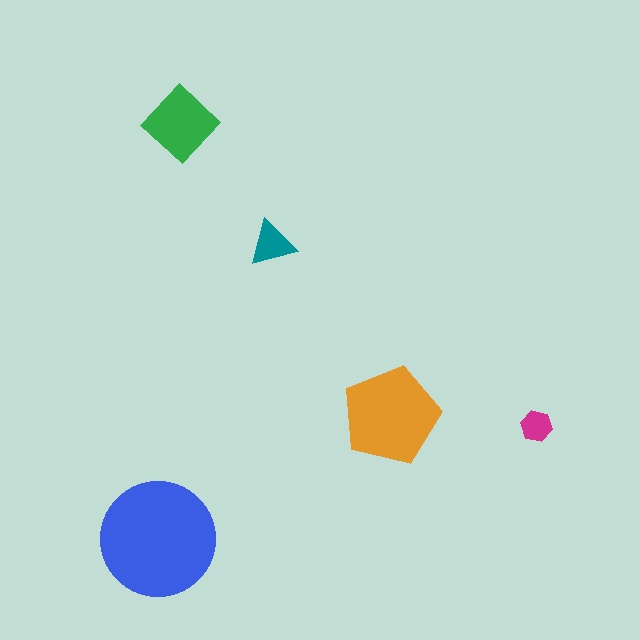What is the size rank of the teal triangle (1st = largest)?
4th.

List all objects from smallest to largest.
The magenta hexagon, the teal triangle, the green diamond, the orange pentagon, the blue circle.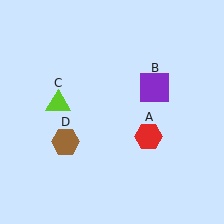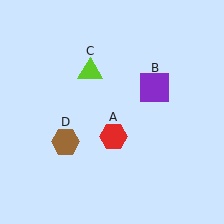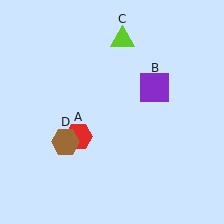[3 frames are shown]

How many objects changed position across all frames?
2 objects changed position: red hexagon (object A), lime triangle (object C).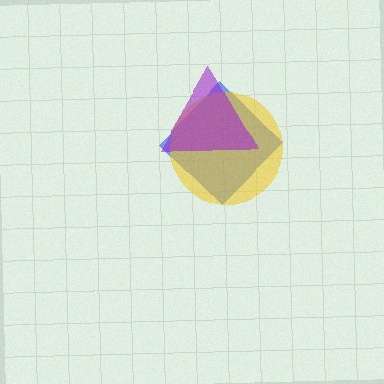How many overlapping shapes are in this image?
There are 3 overlapping shapes in the image.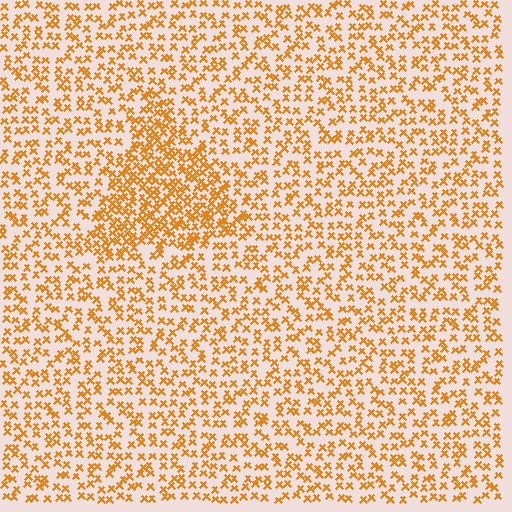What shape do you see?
I see a triangle.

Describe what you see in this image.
The image contains small orange elements arranged at two different densities. A triangle-shaped region is visible where the elements are more densely packed than the surrounding area.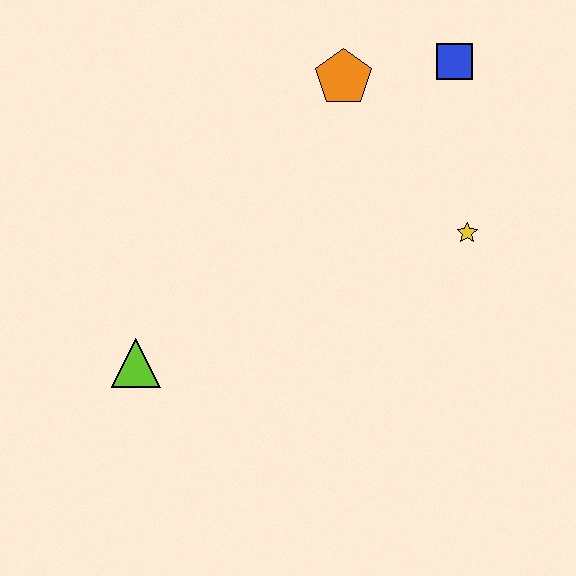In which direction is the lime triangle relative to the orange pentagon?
The lime triangle is below the orange pentagon.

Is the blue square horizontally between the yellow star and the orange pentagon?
Yes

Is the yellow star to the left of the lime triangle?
No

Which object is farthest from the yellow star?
The lime triangle is farthest from the yellow star.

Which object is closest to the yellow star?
The blue square is closest to the yellow star.